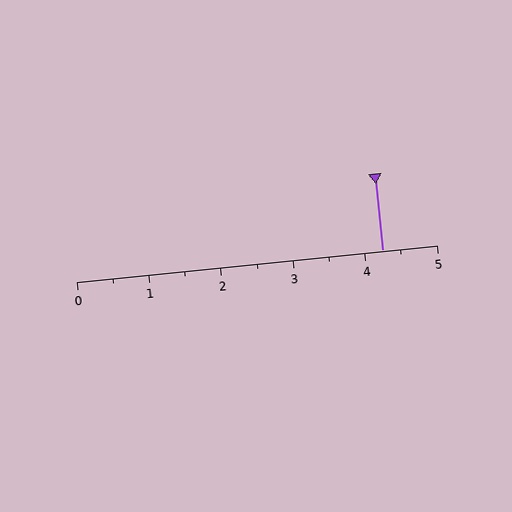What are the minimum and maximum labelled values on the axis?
The axis runs from 0 to 5.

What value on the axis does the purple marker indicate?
The marker indicates approximately 4.2.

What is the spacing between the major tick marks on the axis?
The major ticks are spaced 1 apart.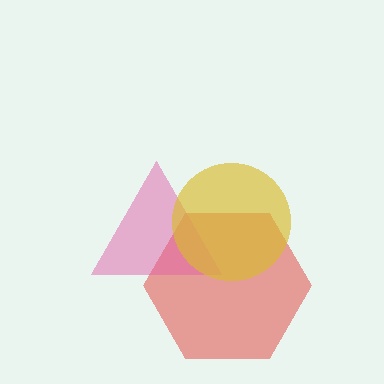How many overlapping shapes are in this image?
There are 3 overlapping shapes in the image.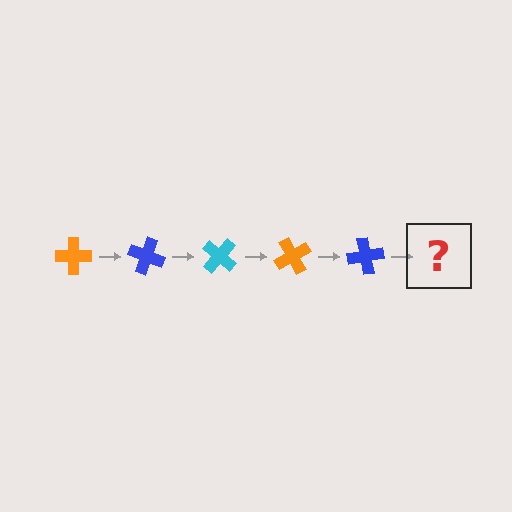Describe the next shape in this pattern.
It should be a cyan cross, rotated 100 degrees from the start.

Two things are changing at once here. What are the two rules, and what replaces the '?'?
The two rules are that it rotates 20 degrees each step and the color cycles through orange, blue, and cyan. The '?' should be a cyan cross, rotated 100 degrees from the start.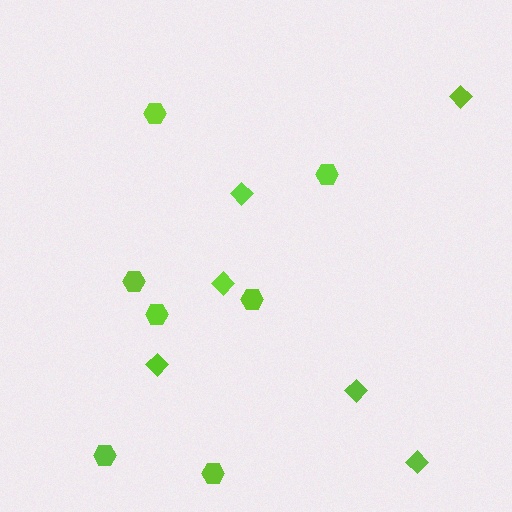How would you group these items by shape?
There are 2 groups: one group of diamonds (6) and one group of hexagons (7).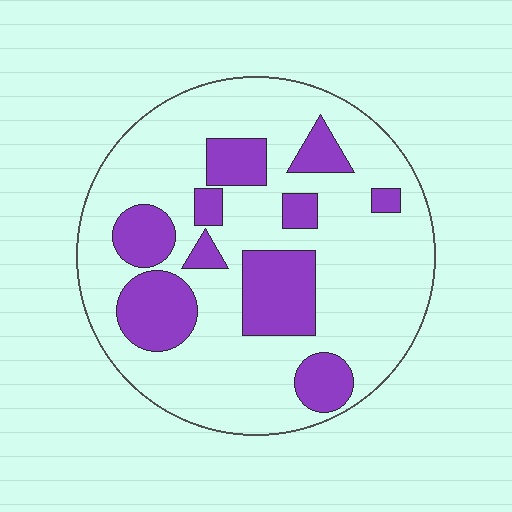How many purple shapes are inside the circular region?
10.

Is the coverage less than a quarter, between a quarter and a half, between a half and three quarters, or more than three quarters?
Between a quarter and a half.